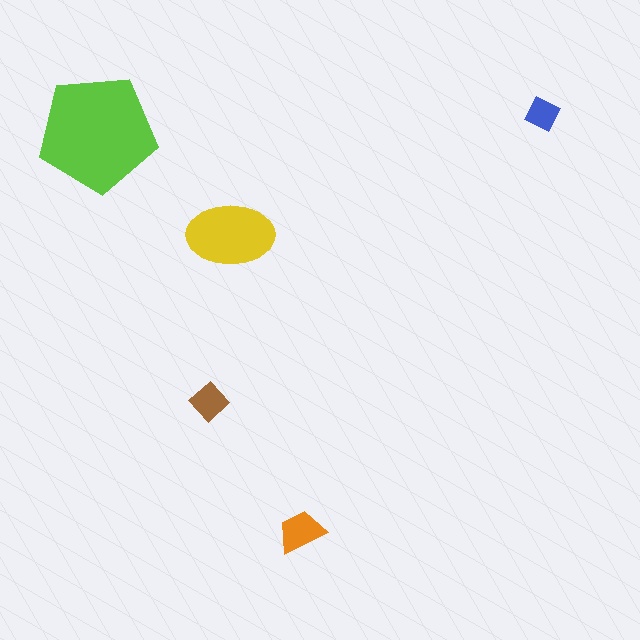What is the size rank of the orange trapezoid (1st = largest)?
3rd.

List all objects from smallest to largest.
The blue square, the brown diamond, the orange trapezoid, the yellow ellipse, the lime pentagon.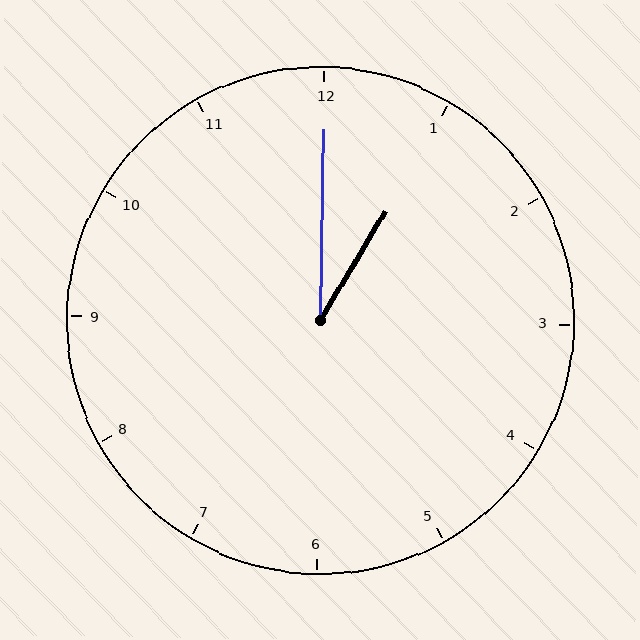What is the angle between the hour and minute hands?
Approximately 30 degrees.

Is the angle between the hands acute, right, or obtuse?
It is acute.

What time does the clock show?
1:00.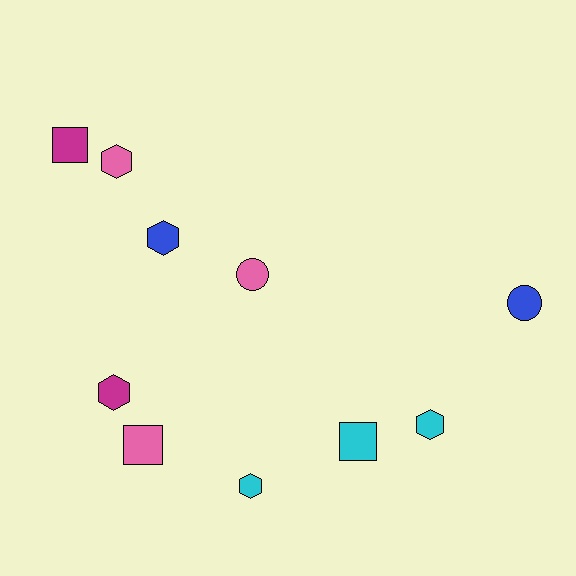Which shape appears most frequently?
Hexagon, with 5 objects.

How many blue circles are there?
There is 1 blue circle.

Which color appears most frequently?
Cyan, with 3 objects.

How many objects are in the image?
There are 10 objects.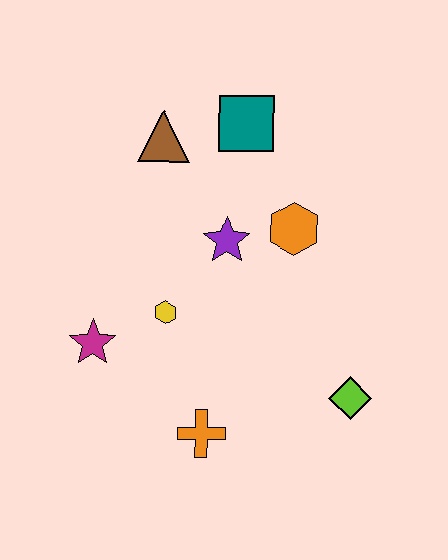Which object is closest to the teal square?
The brown triangle is closest to the teal square.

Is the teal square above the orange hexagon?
Yes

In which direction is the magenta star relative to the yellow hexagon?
The magenta star is to the left of the yellow hexagon.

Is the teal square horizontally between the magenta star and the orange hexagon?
Yes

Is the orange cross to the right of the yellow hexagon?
Yes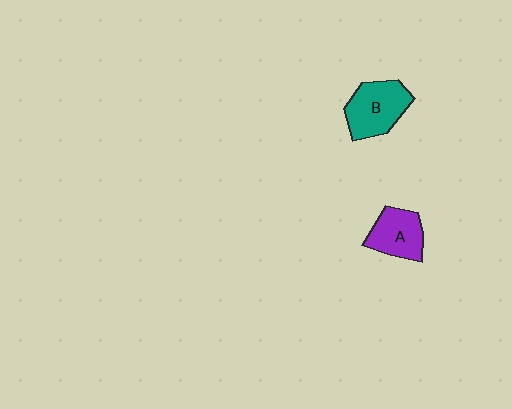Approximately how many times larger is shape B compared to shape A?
Approximately 1.2 times.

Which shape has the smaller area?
Shape A (purple).